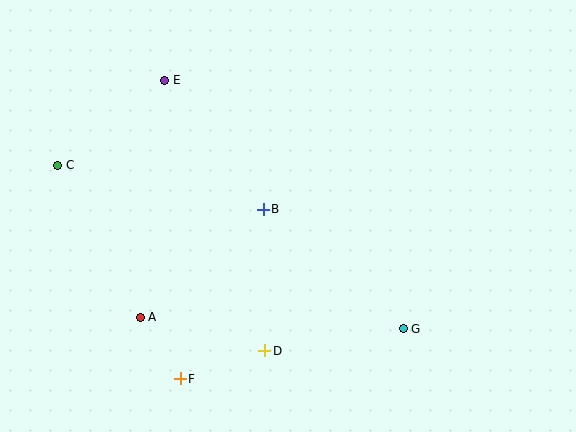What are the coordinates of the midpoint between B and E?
The midpoint between B and E is at (214, 145).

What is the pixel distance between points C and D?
The distance between C and D is 278 pixels.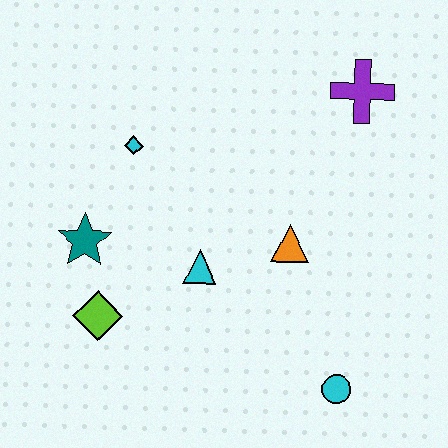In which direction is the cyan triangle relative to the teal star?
The cyan triangle is to the right of the teal star.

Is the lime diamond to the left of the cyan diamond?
Yes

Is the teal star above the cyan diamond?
No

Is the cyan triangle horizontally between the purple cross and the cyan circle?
No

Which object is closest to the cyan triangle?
The orange triangle is closest to the cyan triangle.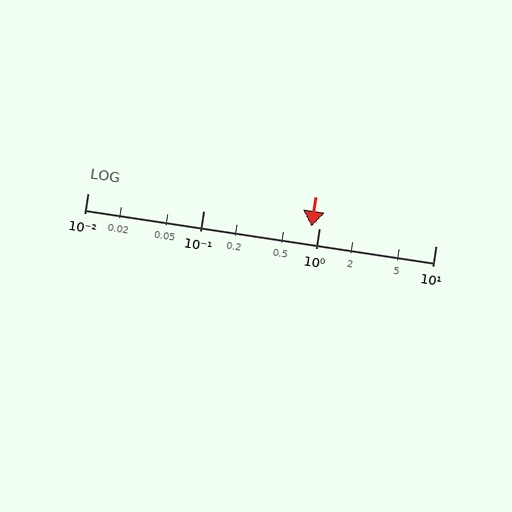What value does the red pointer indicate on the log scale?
The pointer indicates approximately 0.86.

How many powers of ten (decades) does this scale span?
The scale spans 3 decades, from 0.01 to 10.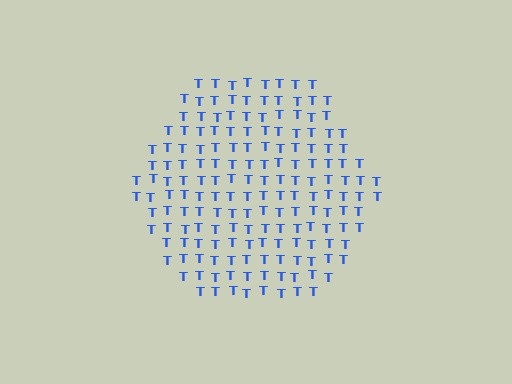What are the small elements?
The small elements are letter T's.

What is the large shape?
The large shape is a hexagon.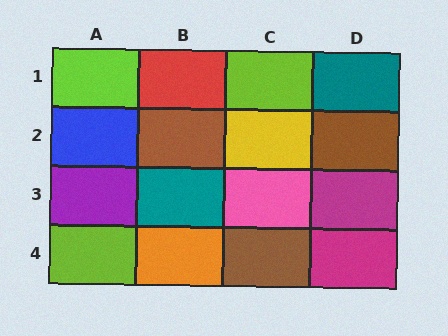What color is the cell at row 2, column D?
Brown.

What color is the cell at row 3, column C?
Pink.